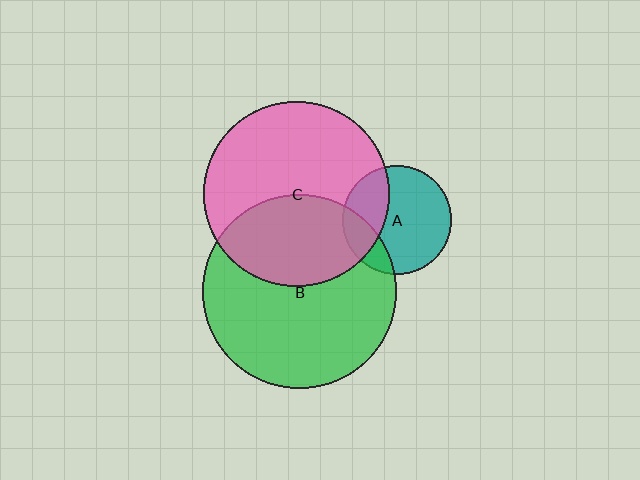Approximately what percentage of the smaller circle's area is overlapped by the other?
Approximately 40%.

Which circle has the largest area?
Circle B (green).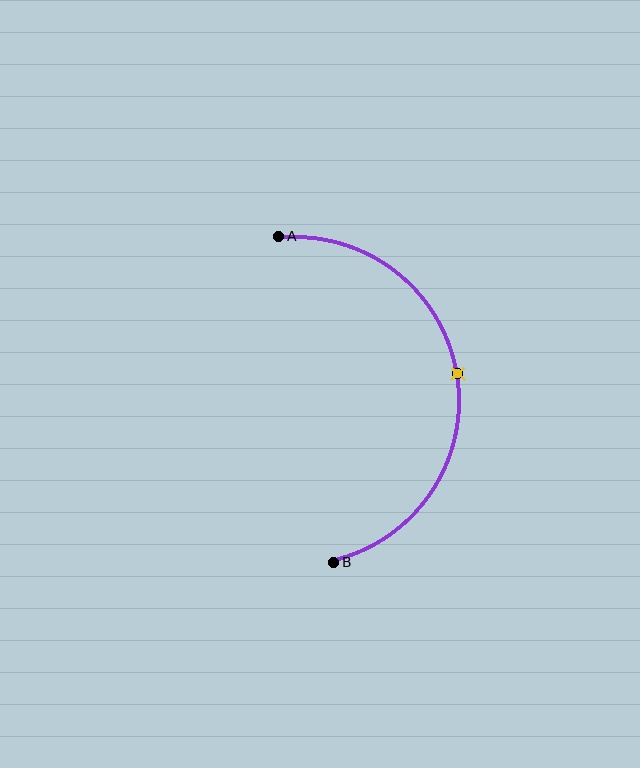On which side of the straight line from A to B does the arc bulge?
The arc bulges to the right of the straight line connecting A and B.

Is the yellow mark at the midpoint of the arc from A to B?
Yes. The yellow mark lies on the arc at equal arc-length from both A and B — it is the arc midpoint.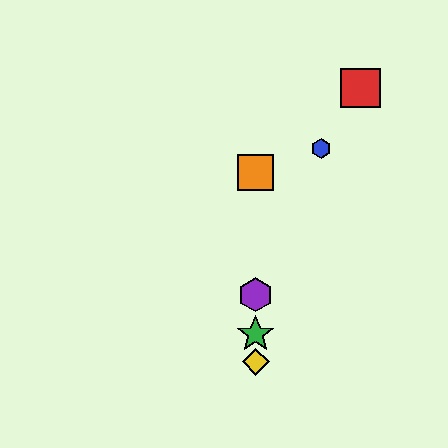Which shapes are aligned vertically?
The green star, the yellow diamond, the purple hexagon, the orange square are aligned vertically.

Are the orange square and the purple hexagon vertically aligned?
Yes, both are at x≈256.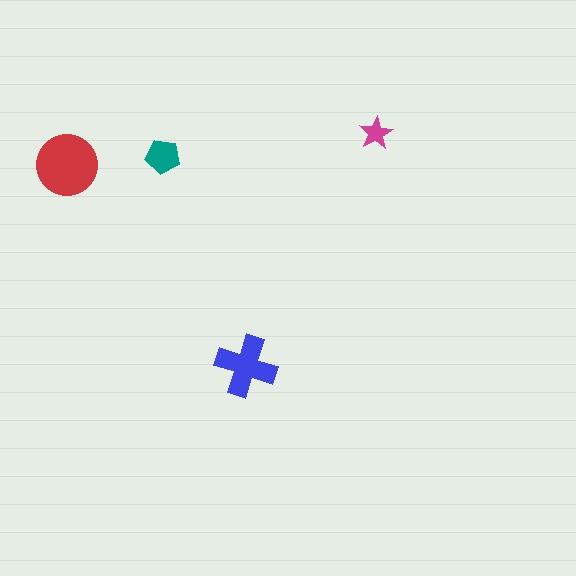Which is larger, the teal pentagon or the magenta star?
The teal pentagon.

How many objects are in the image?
There are 4 objects in the image.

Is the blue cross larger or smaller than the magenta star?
Larger.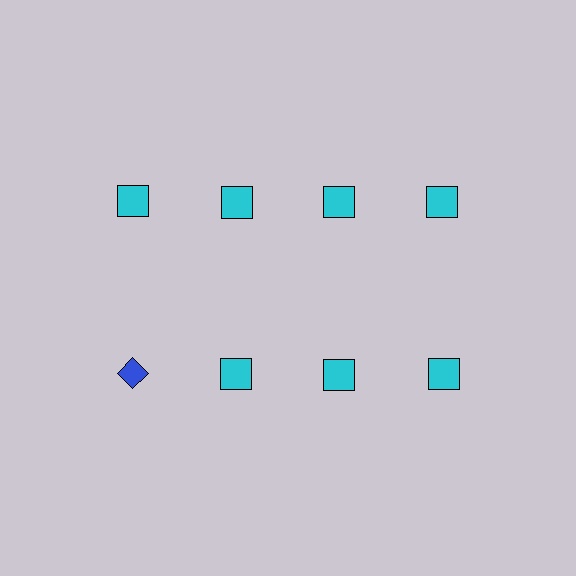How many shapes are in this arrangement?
There are 8 shapes arranged in a grid pattern.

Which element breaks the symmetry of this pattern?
The blue diamond in the second row, leftmost column breaks the symmetry. All other shapes are cyan squares.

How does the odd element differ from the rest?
It differs in both color (blue instead of cyan) and shape (diamond instead of square).